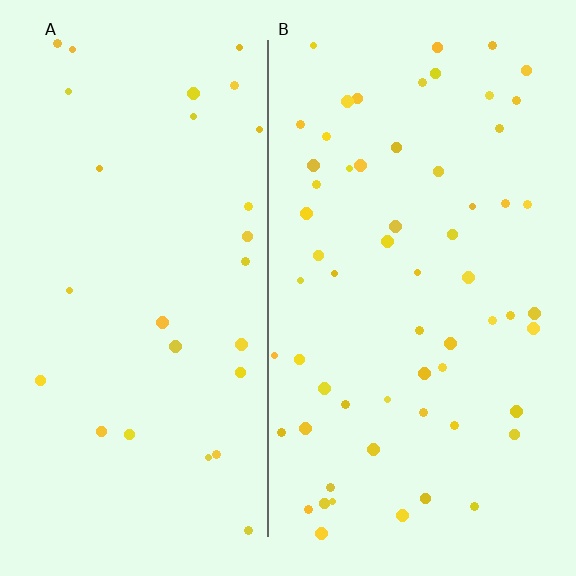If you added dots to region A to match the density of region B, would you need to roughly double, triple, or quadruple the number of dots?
Approximately double.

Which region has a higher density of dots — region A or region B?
B (the right).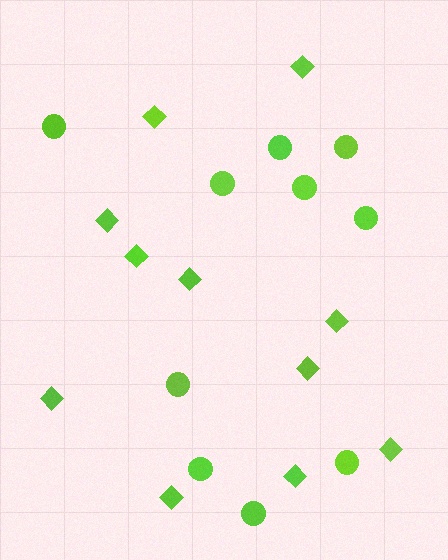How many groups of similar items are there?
There are 2 groups: one group of diamonds (11) and one group of circles (10).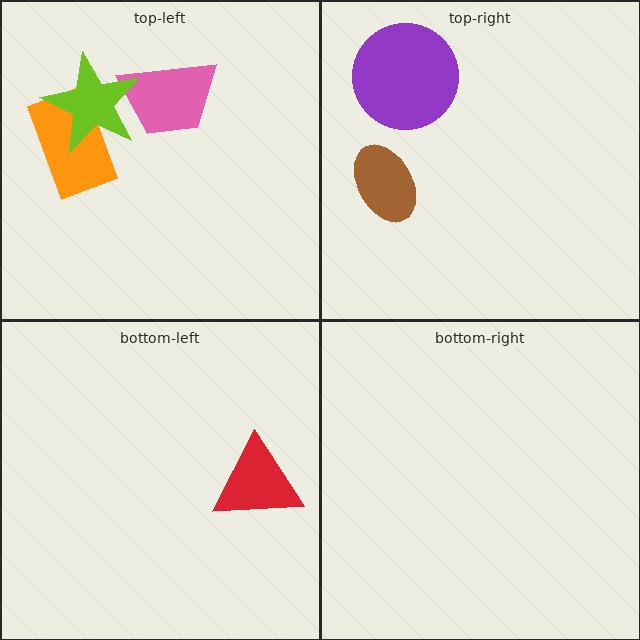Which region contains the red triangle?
The bottom-left region.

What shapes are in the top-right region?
The purple circle, the brown ellipse.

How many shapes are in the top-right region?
2.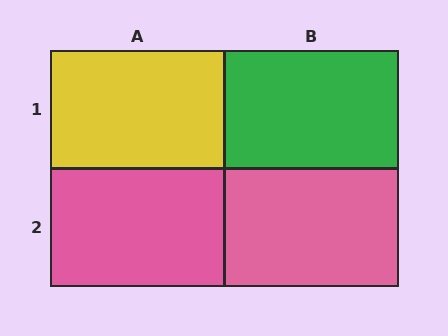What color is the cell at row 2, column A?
Pink.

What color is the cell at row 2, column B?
Pink.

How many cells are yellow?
1 cell is yellow.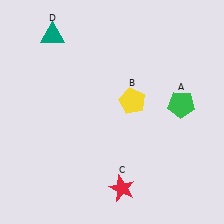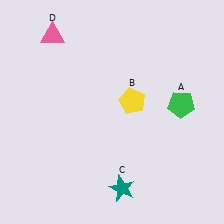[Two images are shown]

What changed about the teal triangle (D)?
In Image 1, D is teal. In Image 2, it changed to pink.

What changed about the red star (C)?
In Image 1, C is red. In Image 2, it changed to teal.